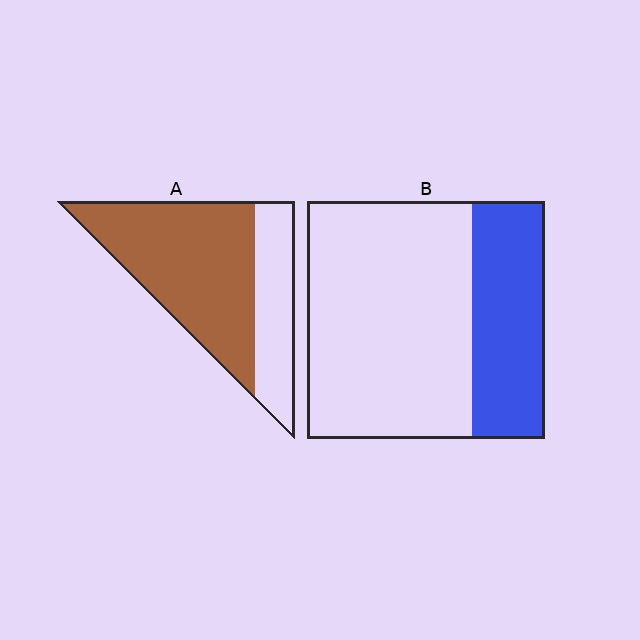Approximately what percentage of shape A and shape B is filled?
A is approximately 70% and B is approximately 30%.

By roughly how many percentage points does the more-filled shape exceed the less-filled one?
By roughly 40 percentage points (A over B).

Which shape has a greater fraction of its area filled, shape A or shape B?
Shape A.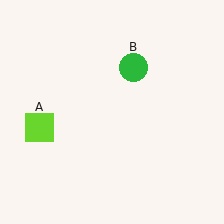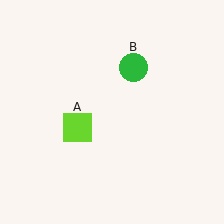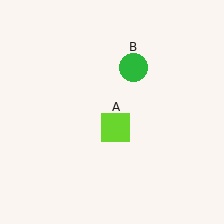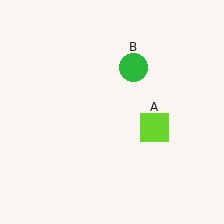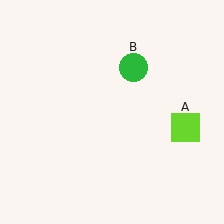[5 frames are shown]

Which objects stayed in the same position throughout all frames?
Green circle (object B) remained stationary.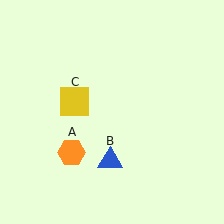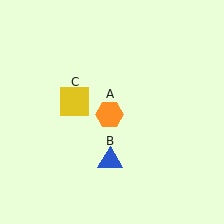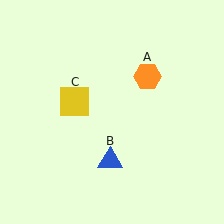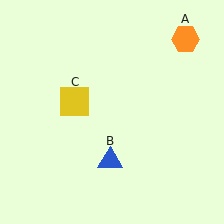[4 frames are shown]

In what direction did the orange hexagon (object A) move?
The orange hexagon (object A) moved up and to the right.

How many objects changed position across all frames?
1 object changed position: orange hexagon (object A).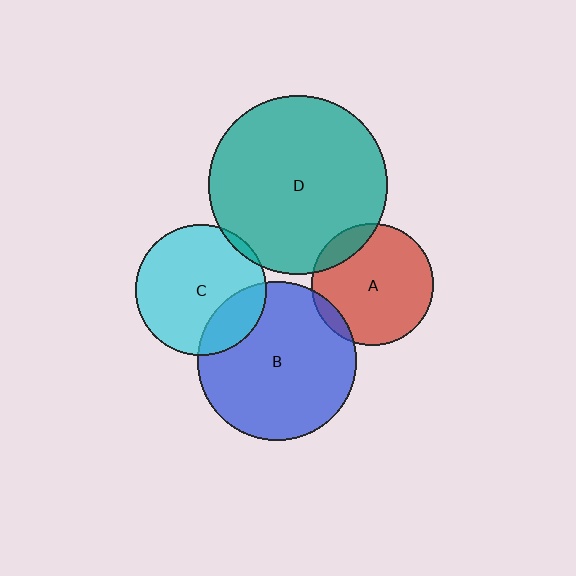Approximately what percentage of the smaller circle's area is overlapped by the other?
Approximately 20%.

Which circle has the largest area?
Circle D (teal).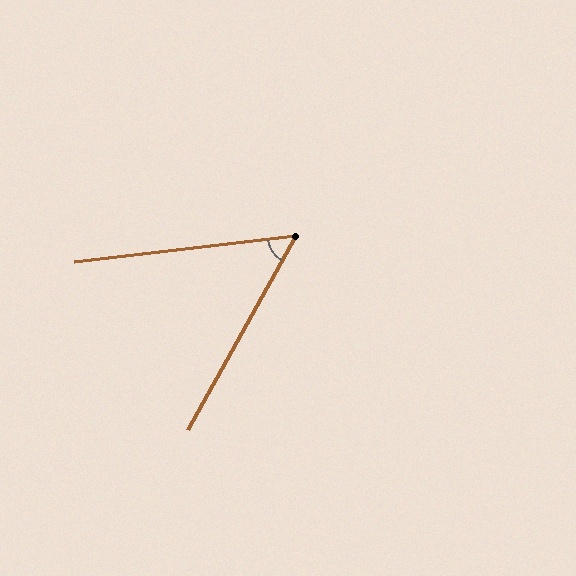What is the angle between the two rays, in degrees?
Approximately 54 degrees.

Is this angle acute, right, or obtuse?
It is acute.